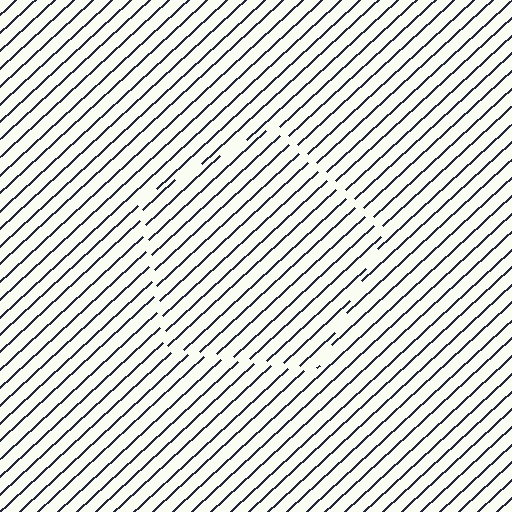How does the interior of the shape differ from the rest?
The interior of the shape contains the same grating, shifted by half a period — the contour is defined by the phase discontinuity where line-ends from the inner and outer gratings abut.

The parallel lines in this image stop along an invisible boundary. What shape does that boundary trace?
An illusory pentagon. The interior of the shape contains the same grating, shifted by half a period — the contour is defined by the phase discontinuity where line-ends from the inner and outer gratings abut.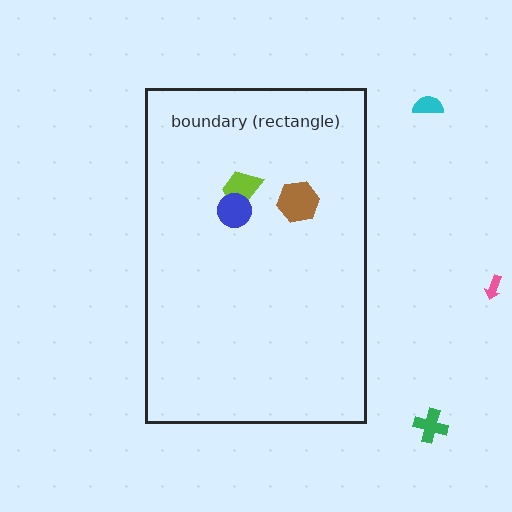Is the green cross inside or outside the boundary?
Outside.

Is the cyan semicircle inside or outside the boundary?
Outside.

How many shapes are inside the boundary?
3 inside, 3 outside.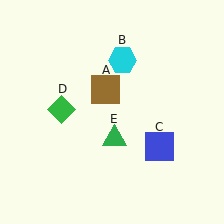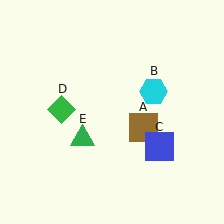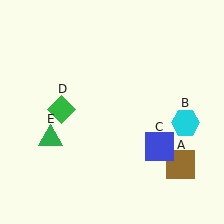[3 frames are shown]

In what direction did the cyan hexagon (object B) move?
The cyan hexagon (object B) moved down and to the right.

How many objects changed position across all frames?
3 objects changed position: brown square (object A), cyan hexagon (object B), green triangle (object E).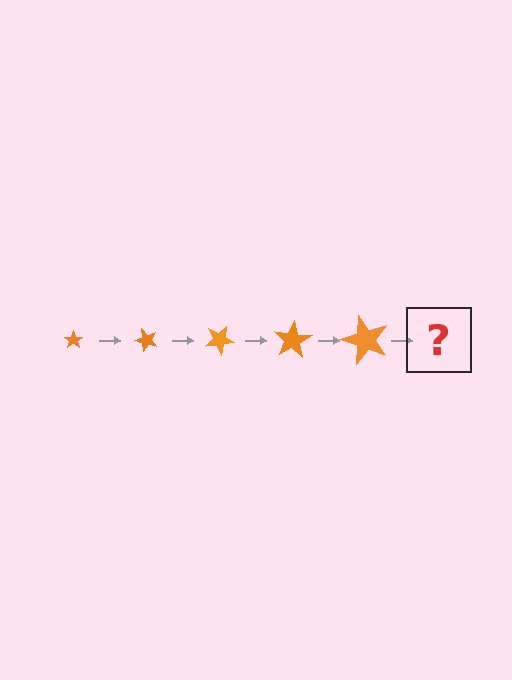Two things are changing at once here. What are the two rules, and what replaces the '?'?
The two rules are that the star grows larger each step and it rotates 50 degrees each step. The '?' should be a star, larger than the previous one and rotated 250 degrees from the start.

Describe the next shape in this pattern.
It should be a star, larger than the previous one and rotated 250 degrees from the start.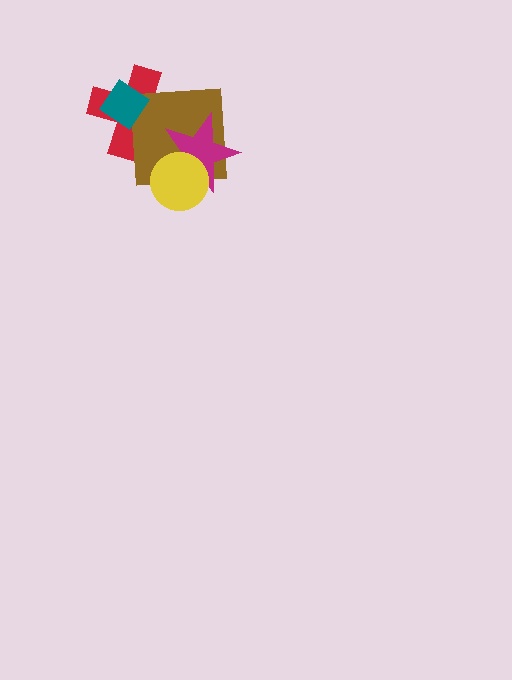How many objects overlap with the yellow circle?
2 objects overlap with the yellow circle.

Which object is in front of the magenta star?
The yellow circle is in front of the magenta star.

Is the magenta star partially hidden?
Yes, it is partially covered by another shape.